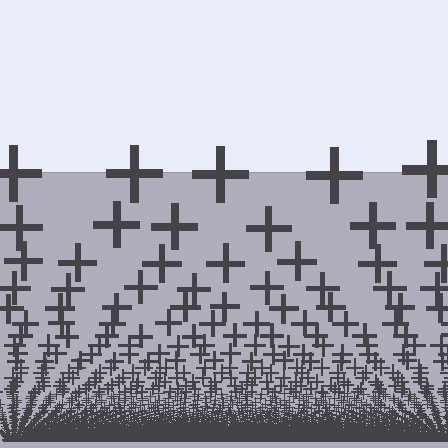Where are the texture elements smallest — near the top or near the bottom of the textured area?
Near the bottom.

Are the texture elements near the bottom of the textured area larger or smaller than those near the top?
Smaller. The gradient is inverted — elements near the bottom are smaller and denser.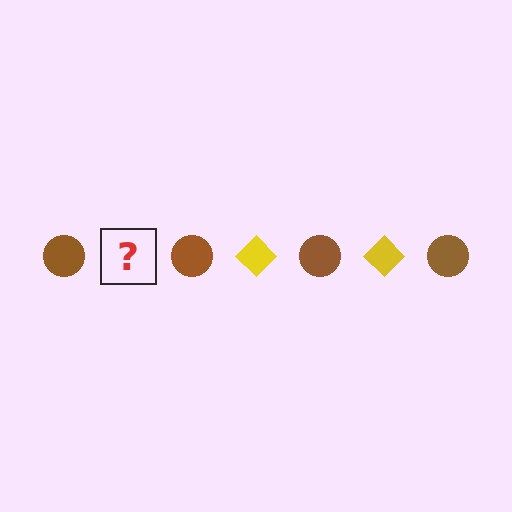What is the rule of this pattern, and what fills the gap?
The rule is that the pattern alternates between brown circle and yellow diamond. The gap should be filled with a yellow diamond.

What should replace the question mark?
The question mark should be replaced with a yellow diamond.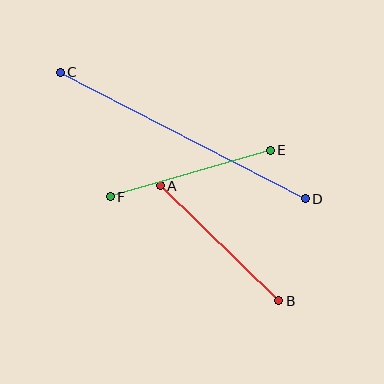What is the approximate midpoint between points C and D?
The midpoint is at approximately (183, 135) pixels.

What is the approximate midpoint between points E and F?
The midpoint is at approximately (190, 174) pixels.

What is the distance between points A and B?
The distance is approximately 165 pixels.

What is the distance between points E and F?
The distance is approximately 167 pixels.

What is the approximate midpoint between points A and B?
The midpoint is at approximately (219, 243) pixels.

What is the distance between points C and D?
The distance is approximately 276 pixels.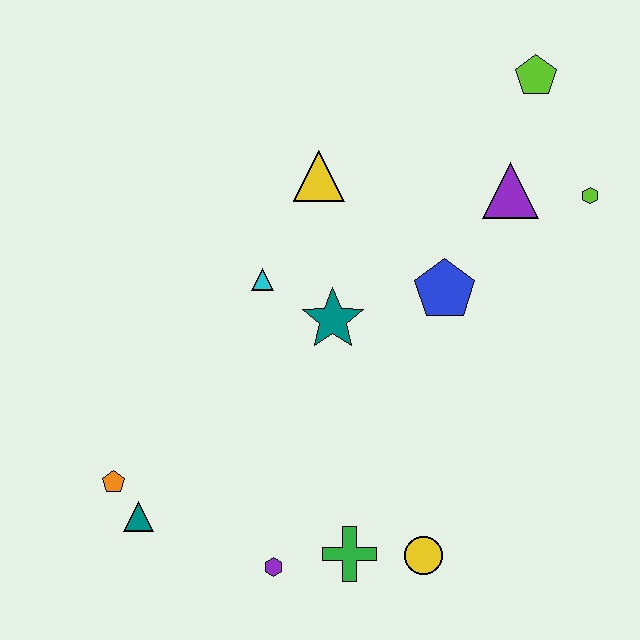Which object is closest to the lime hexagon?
The purple triangle is closest to the lime hexagon.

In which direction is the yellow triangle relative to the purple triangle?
The yellow triangle is to the left of the purple triangle.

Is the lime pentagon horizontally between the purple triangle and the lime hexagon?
Yes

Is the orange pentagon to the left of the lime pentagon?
Yes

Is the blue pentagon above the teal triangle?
Yes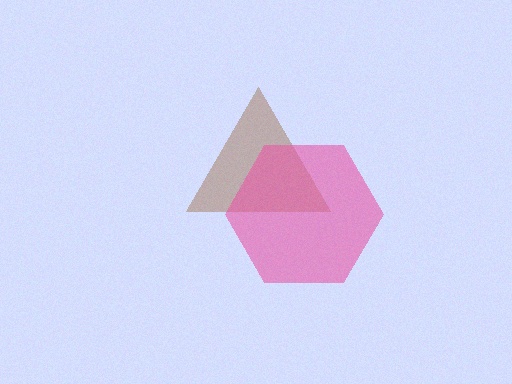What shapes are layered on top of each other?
The layered shapes are: a brown triangle, a pink hexagon.